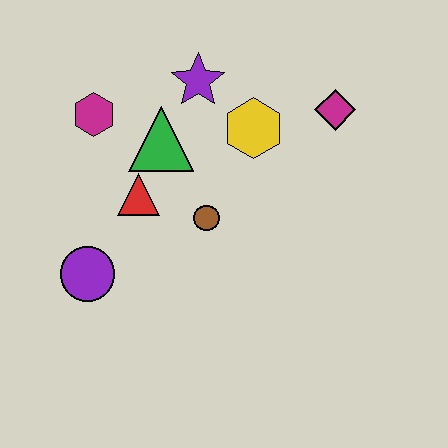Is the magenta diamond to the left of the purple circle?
No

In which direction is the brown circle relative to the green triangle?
The brown circle is below the green triangle.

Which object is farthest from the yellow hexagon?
The purple circle is farthest from the yellow hexagon.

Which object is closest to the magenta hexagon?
The green triangle is closest to the magenta hexagon.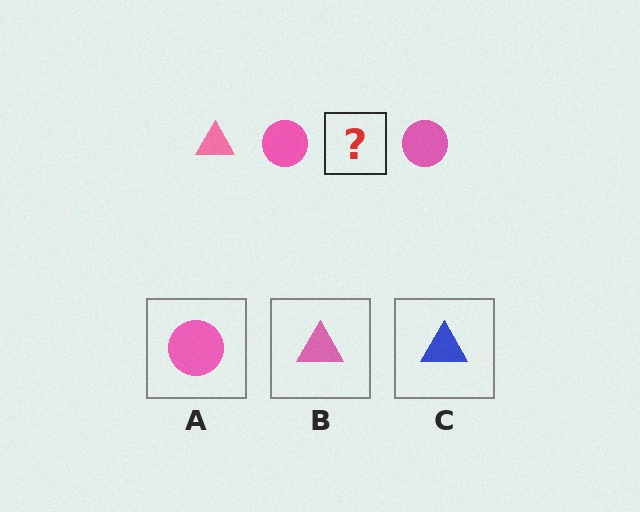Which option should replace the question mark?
Option B.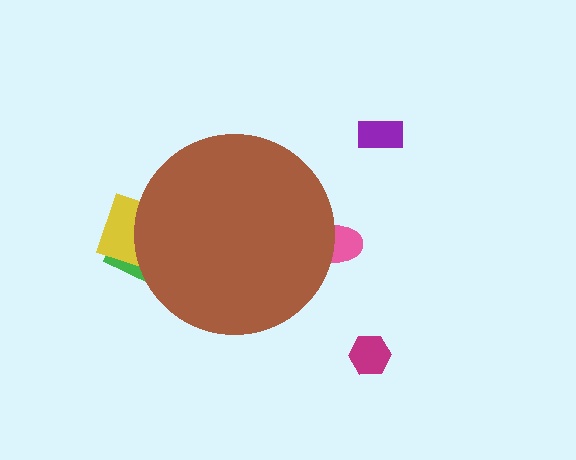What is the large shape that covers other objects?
A brown circle.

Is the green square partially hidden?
Yes, the green square is partially hidden behind the brown circle.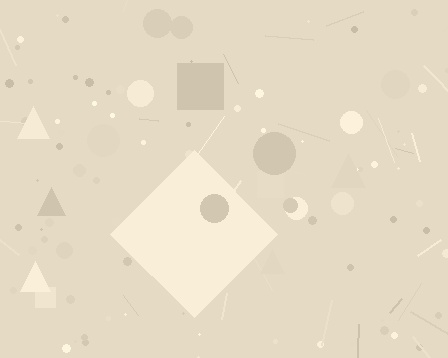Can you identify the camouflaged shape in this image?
The camouflaged shape is a diamond.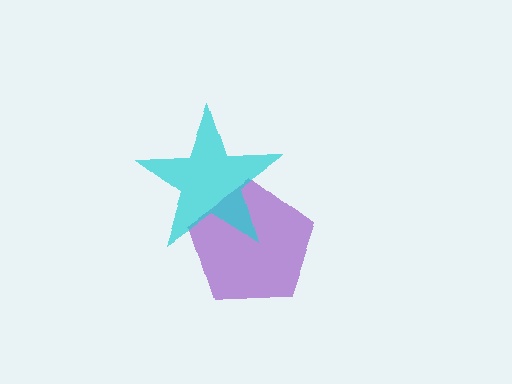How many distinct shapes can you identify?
There are 2 distinct shapes: a purple pentagon, a cyan star.